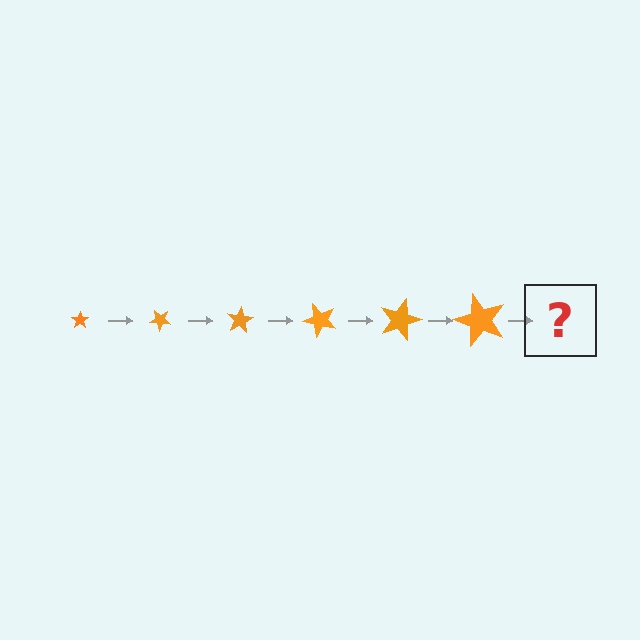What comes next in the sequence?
The next element should be a star, larger than the previous one and rotated 240 degrees from the start.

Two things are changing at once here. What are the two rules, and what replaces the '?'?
The two rules are that the star grows larger each step and it rotates 40 degrees each step. The '?' should be a star, larger than the previous one and rotated 240 degrees from the start.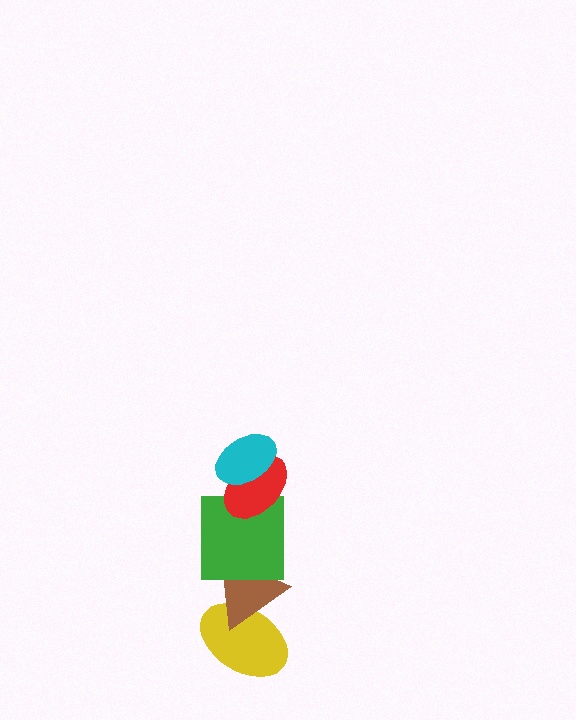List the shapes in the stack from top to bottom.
From top to bottom: the cyan ellipse, the red ellipse, the green square, the brown triangle, the yellow ellipse.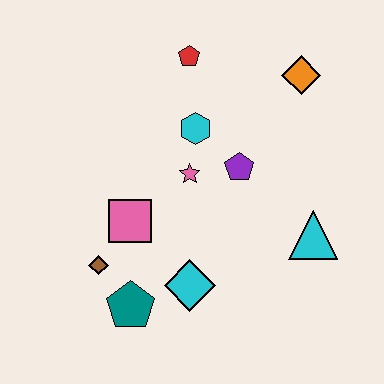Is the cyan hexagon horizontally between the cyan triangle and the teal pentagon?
Yes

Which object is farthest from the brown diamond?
The orange diamond is farthest from the brown diamond.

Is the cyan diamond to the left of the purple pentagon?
Yes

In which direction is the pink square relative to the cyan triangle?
The pink square is to the left of the cyan triangle.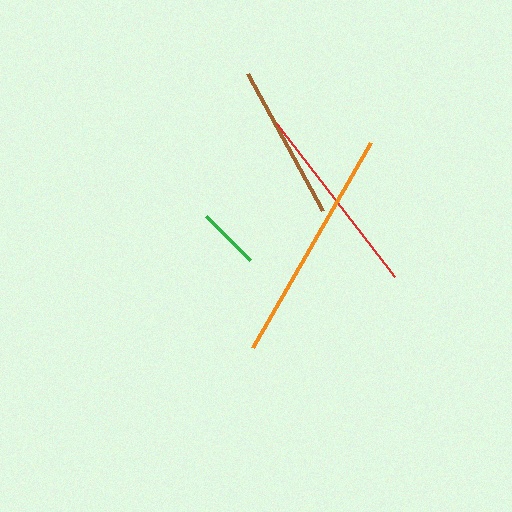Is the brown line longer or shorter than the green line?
The brown line is longer than the green line.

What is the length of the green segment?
The green segment is approximately 61 pixels long.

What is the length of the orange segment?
The orange segment is approximately 237 pixels long.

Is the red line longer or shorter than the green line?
The red line is longer than the green line.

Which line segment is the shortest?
The green line is the shortest at approximately 61 pixels.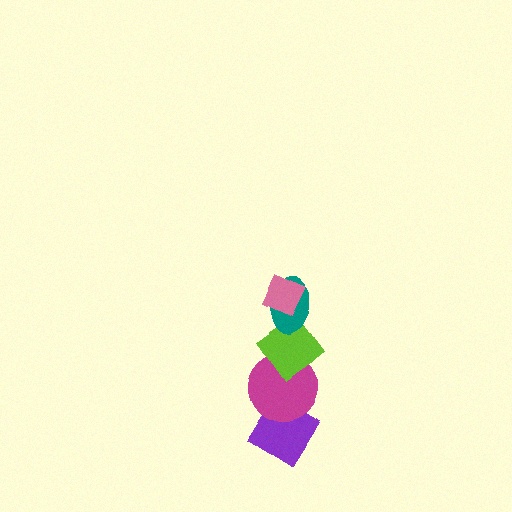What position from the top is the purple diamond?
The purple diamond is 5th from the top.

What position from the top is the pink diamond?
The pink diamond is 1st from the top.